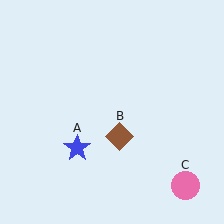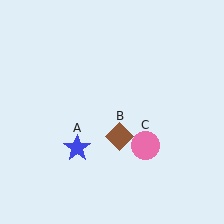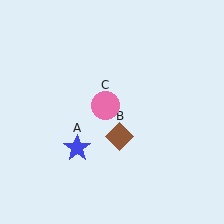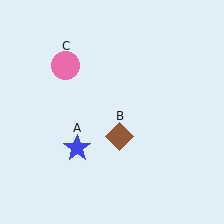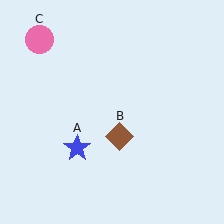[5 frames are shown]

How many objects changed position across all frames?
1 object changed position: pink circle (object C).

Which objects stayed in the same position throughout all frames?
Blue star (object A) and brown diamond (object B) remained stationary.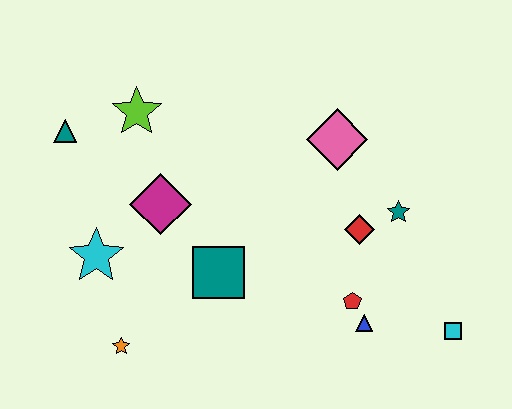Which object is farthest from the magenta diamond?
The cyan square is farthest from the magenta diamond.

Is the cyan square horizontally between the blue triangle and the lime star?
No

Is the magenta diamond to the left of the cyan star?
No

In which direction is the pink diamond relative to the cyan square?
The pink diamond is above the cyan square.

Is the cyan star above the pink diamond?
No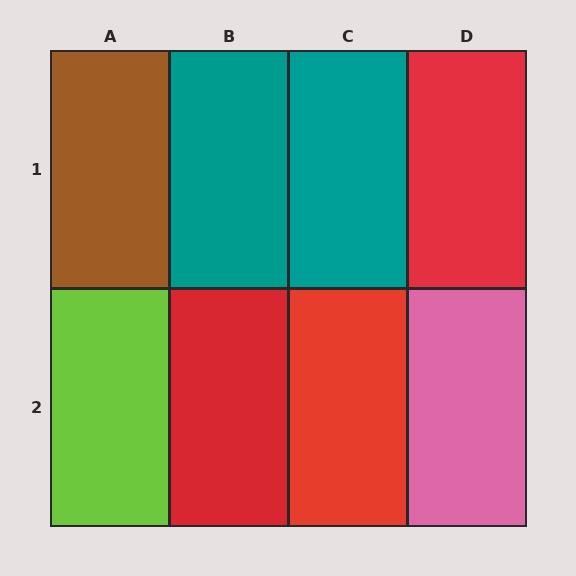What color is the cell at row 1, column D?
Red.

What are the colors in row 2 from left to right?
Lime, red, red, pink.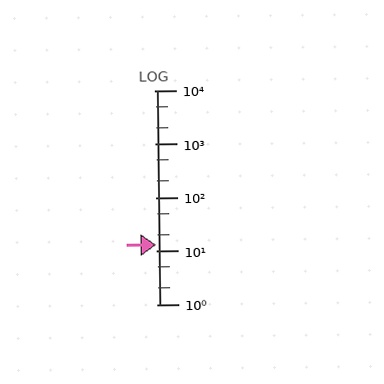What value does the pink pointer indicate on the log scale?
The pointer indicates approximately 13.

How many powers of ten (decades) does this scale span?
The scale spans 4 decades, from 1 to 10000.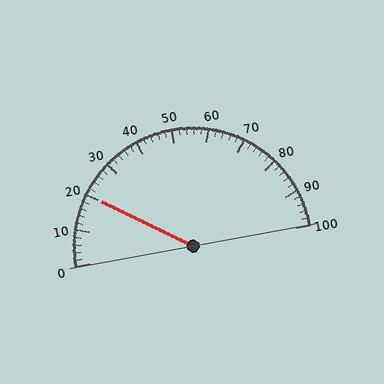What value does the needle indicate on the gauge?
The needle indicates approximately 20.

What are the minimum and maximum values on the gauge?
The gauge ranges from 0 to 100.